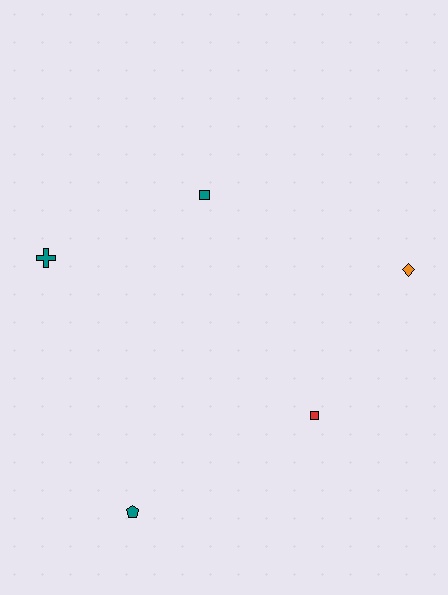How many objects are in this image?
There are 5 objects.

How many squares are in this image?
There are 2 squares.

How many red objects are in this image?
There is 1 red object.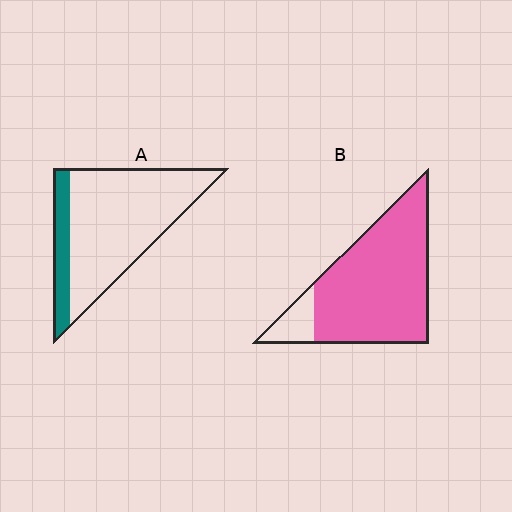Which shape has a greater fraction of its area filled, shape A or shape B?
Shape B.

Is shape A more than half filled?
No.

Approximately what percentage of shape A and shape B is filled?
A is approximately 20% and B is approximately 90%.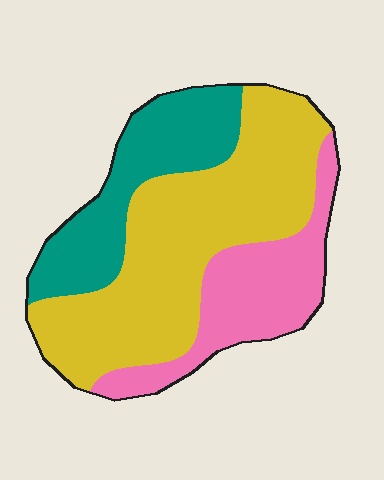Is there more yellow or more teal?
Yellow.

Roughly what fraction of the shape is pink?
Pink takes up less than a quarter of the shape.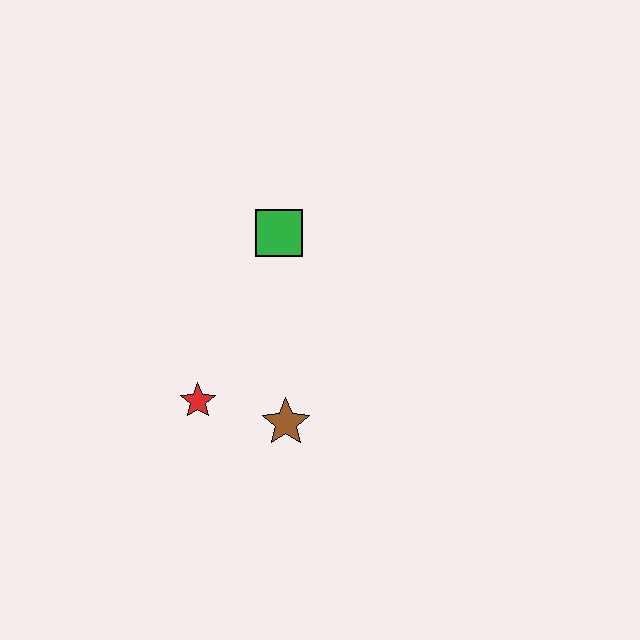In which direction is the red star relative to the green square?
The red star is below the green square.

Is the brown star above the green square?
No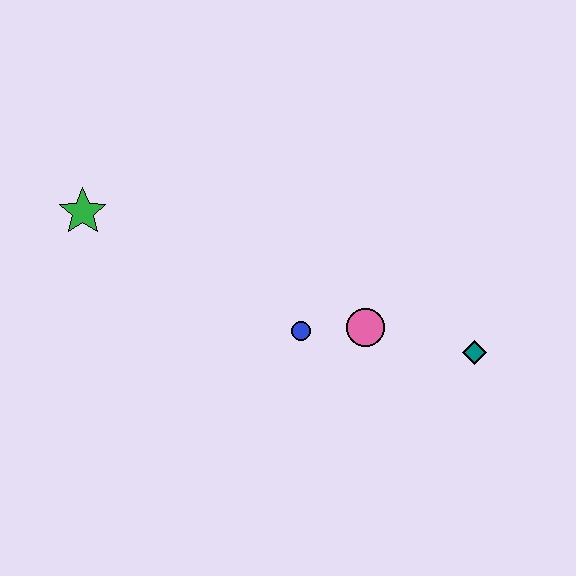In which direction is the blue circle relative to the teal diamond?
The blue circle is to the left of the teal diamond.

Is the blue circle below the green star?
Yes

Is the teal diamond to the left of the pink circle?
No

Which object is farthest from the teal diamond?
The green star is farthest from the teal diamond.